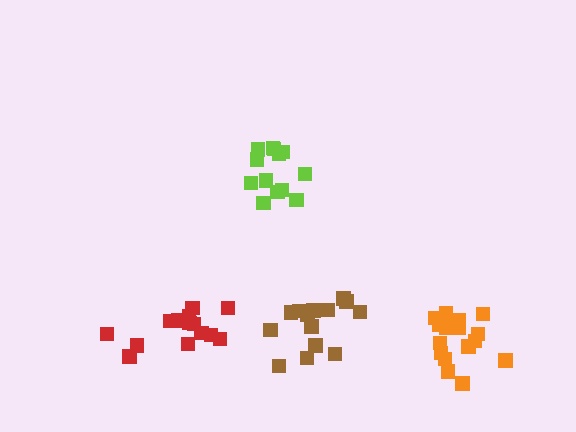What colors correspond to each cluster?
The clusters are colored: brown, red, lime, orange.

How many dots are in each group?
Group 1: 14 dots, Group 2: 14 dots, Group 3: 13 dots, Group 4: 16 dots (57 total).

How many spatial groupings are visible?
There are 4 spatial groupings.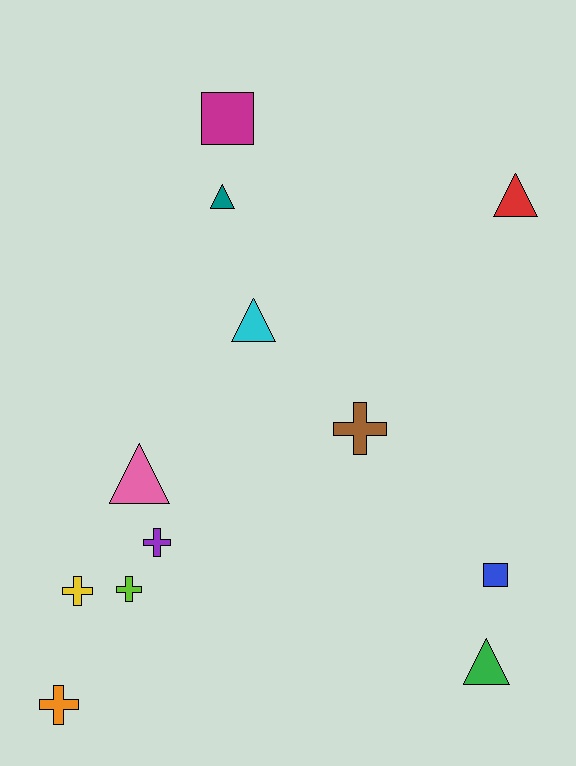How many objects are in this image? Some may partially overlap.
There are 12 objects.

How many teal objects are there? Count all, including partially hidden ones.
There is 1 teal object.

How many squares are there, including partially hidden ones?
There are 2 squares.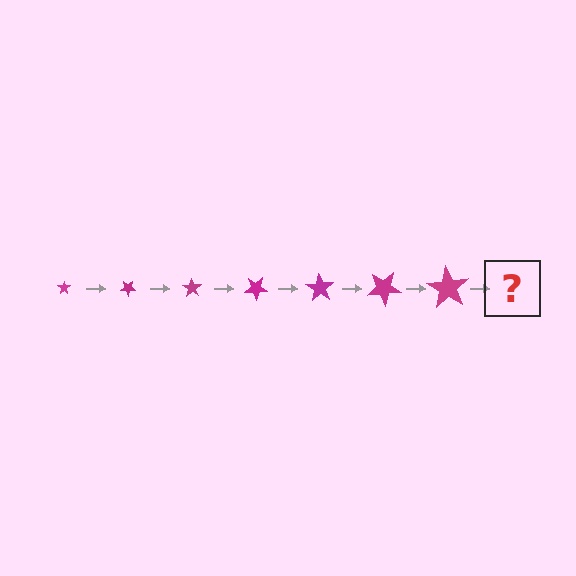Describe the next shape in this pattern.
It should be a star, larger than the previous one and rotated 245 degrees from the start.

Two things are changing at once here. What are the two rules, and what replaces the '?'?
The two rules are that the star grows larger each step and it rotates 35 degrees each step. The '?' should be a star, larger than the previous one and rotated 245 degrees from the start.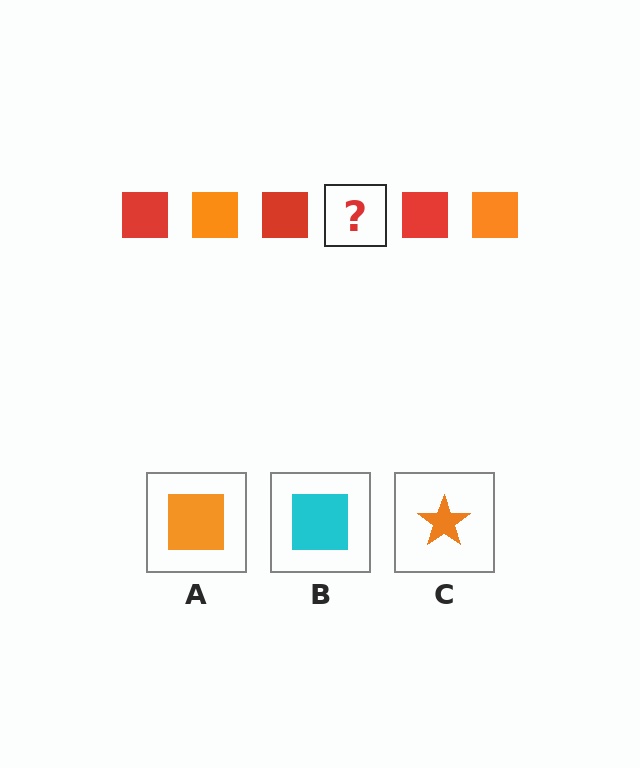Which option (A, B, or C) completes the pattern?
A.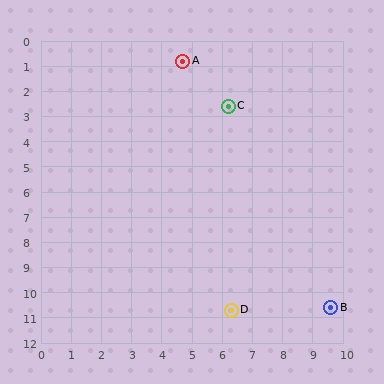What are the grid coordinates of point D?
Point D is at approximately (6.3, 10.7).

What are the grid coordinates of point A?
Point A is at approximately (4.7, 0.8).